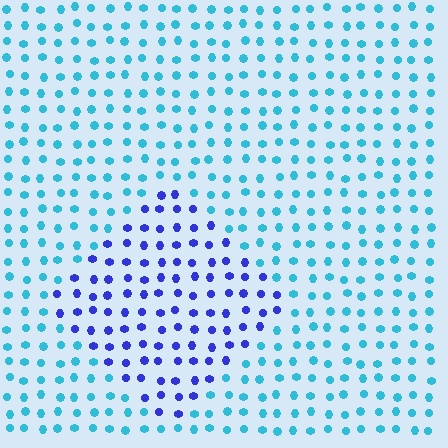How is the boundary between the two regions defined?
The boundary is defined purely by a slight shift in hue (about 50 degrees). Spacing, size, and orientation are identical on both sides.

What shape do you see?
I see a diamond.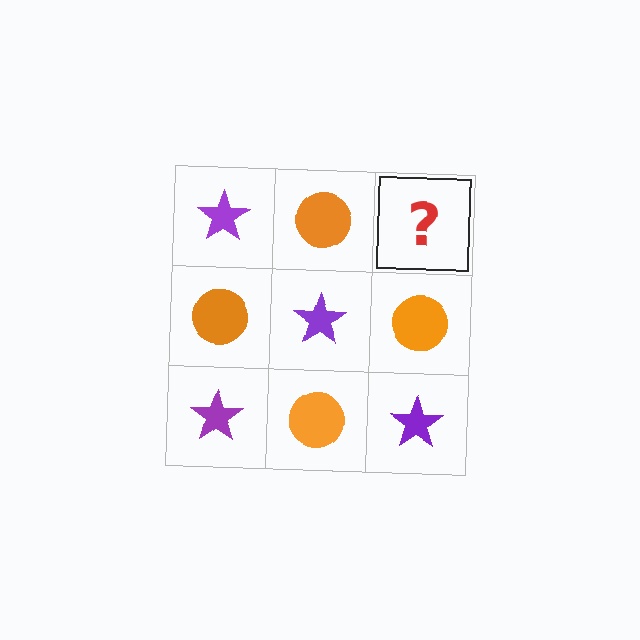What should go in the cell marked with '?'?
The missing cell should contain a purple star.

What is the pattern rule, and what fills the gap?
The rule is that it alternates purple star and orange circle in a checkerboard pattern. The gap should be filled with a purple star.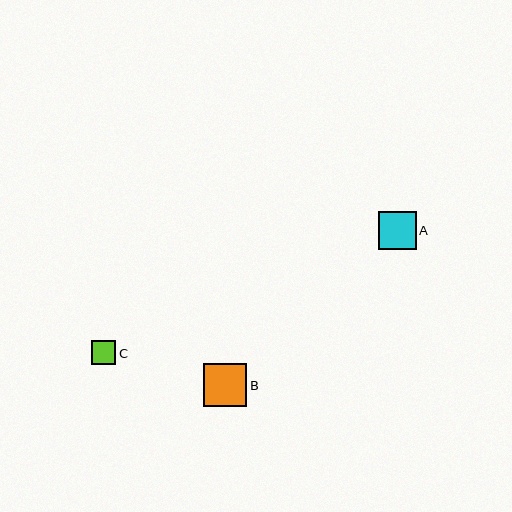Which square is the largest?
Square B is the largest with a size of approximately 43 pixels.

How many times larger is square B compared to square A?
Square B is approximately 1.1 times the size of square A.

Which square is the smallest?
Square C is the smallest with a size of approximately 25 pixels.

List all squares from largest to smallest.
From largest to smallest: B, A, C.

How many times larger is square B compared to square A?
Square B is approximately 1.1 times the size of square A.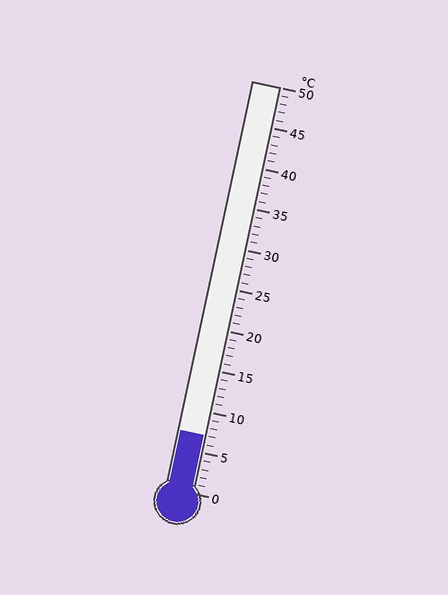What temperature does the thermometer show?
The thermometer shows approximately 7°C.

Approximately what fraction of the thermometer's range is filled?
The thermometer is filled to approximately 15% of its range.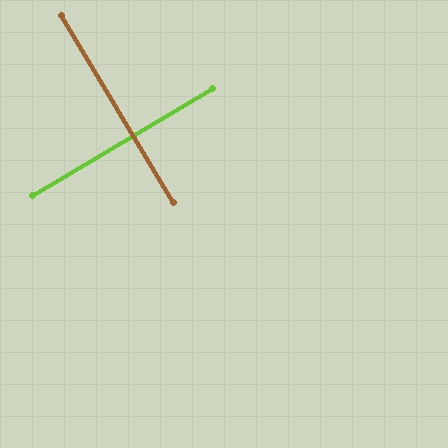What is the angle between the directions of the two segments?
Approximately 90 degrees.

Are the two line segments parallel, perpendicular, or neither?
Perpendicular — they meet at approximately 90°.